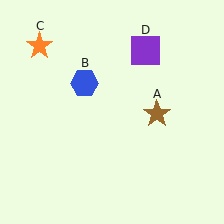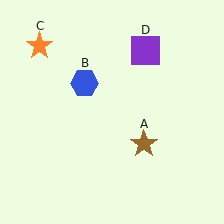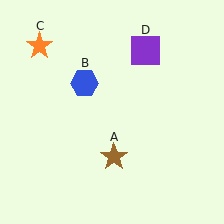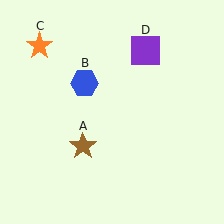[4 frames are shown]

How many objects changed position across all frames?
1 object changed position: brown star (object A).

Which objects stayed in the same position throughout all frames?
Blue hexagon (object B) and orange star (object C) and purple square (object D) remained stationary.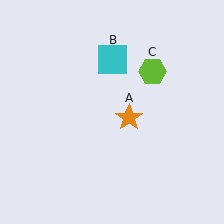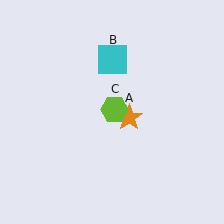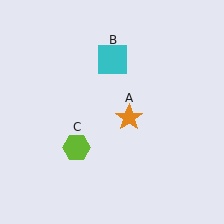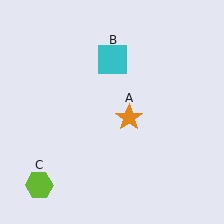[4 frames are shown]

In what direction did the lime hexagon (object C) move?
The lime hexagon (object C) moved down and to the left.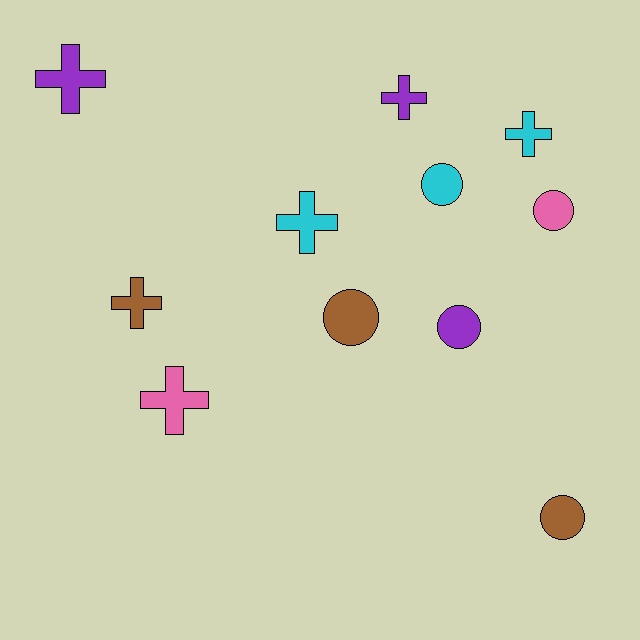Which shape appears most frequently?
Cross, with 6 objects.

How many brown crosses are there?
There is 1 brown cross.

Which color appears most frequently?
Cyan, with 3 objects.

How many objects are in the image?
There are 11 objects.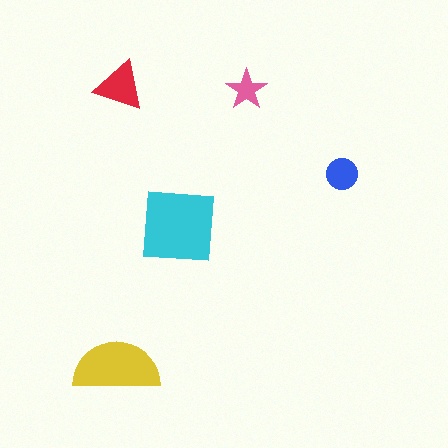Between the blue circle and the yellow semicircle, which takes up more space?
The yellow semicircle.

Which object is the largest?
The cyan square.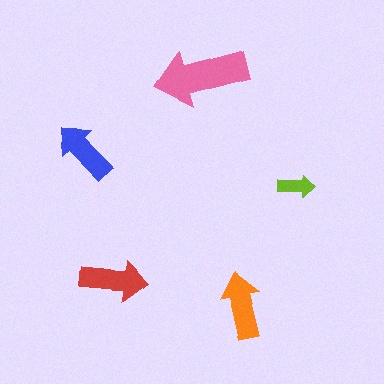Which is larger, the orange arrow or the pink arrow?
The pink one.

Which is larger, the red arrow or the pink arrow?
The pink one.